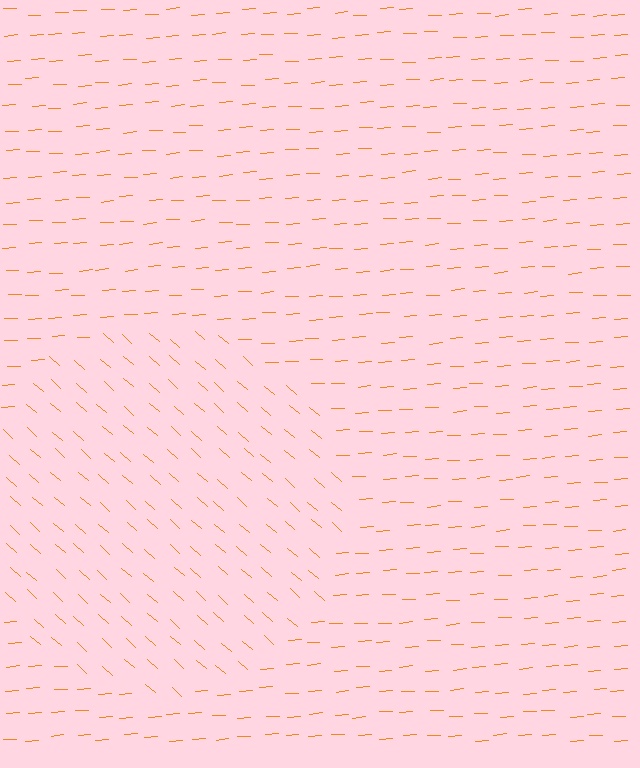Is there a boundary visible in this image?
Yes, there is a texture boundary formed by a change in line orientation.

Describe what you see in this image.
The image is filled with small orange line segments. A circle region in the image has lines oriented differently from the surrounding lines, creating a visible texture boundary.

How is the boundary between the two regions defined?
The boundary is defined purely by a change in line orientation (approximately 45 degrees difference). All lines are the same color and thickness.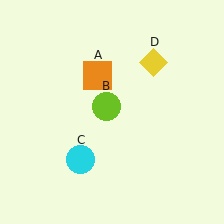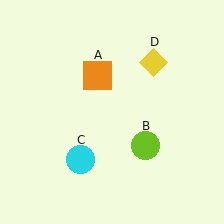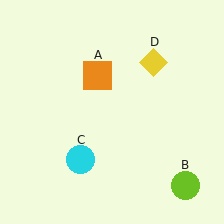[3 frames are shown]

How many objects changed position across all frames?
1 object changed position: lime circle (object B).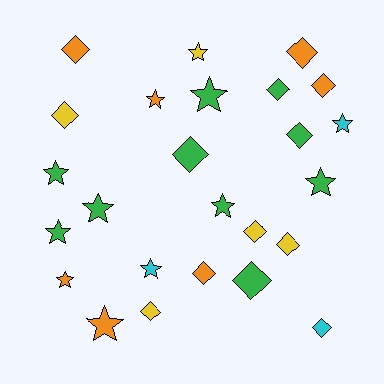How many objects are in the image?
There are 25 objects.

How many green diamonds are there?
There are 4 green diamonds.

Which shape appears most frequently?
Diamond, with 13 objects.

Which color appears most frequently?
Green, with 10 objects.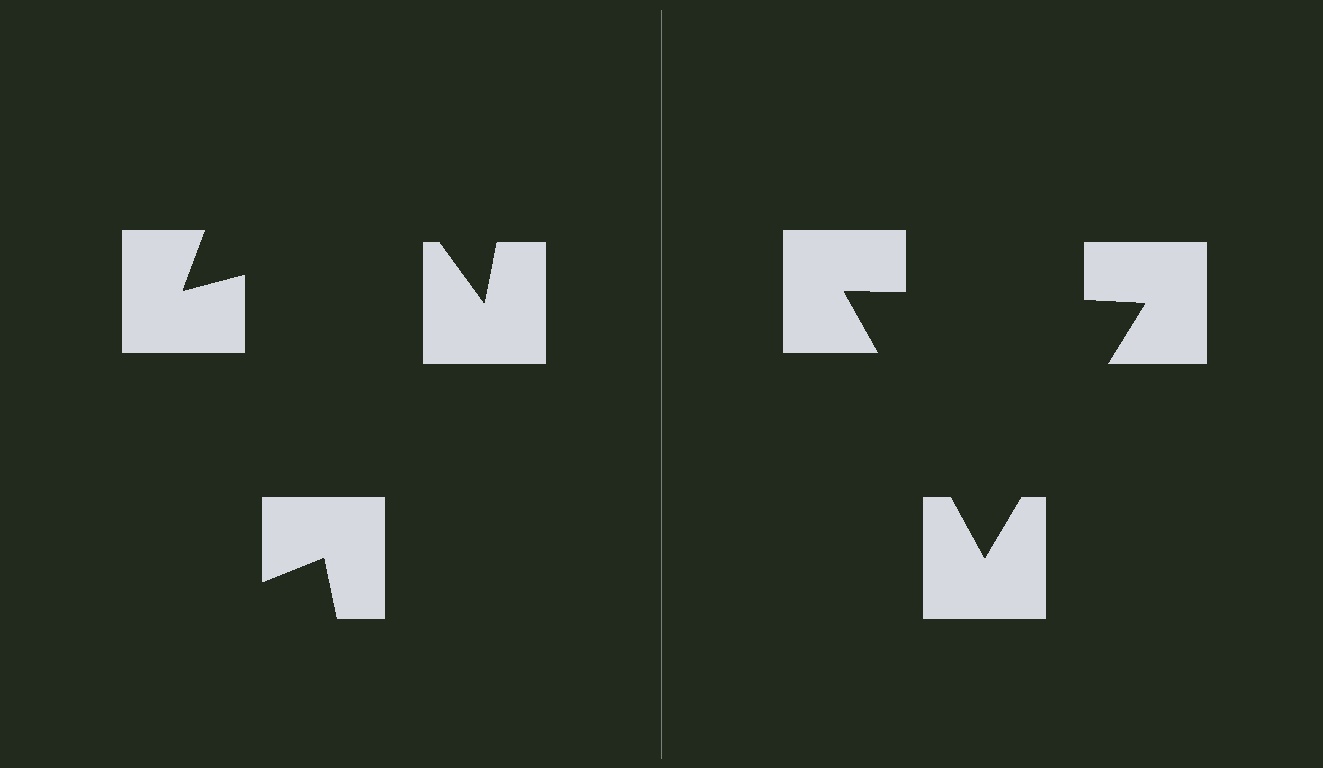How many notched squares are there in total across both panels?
6 — 3 on each side.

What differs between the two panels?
The notched squares are positioned identically on both sides; only the wedge orientations differ. On the right they align to a triangle; on the left they are misaligned.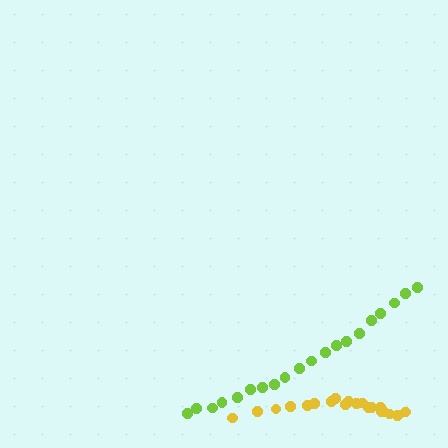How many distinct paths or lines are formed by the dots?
There are 2 distinct paths.